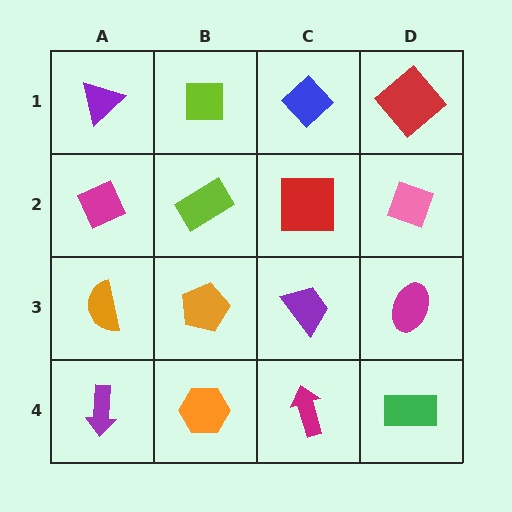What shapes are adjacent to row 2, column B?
A lime square (row 1, column B), an orange pentagon (row 3, column B), a magenta diamond (row 2, column A), a red square (row 2, column C).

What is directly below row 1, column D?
A pink diamond.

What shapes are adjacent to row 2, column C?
A blue diamond (row 1, column C), a purple trapezoid (row 3, column C), a lime rectangle (row 2, column B), a pink diamond (row 2, column D).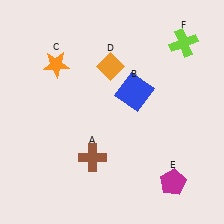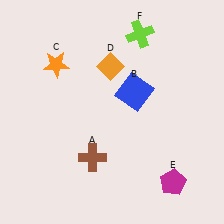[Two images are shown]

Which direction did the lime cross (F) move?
The lime cross (F) moved left.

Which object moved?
The lime cross (F) moved left.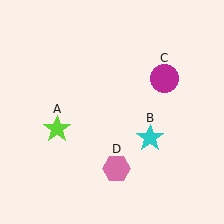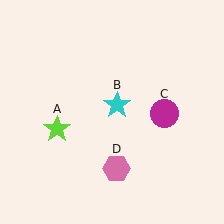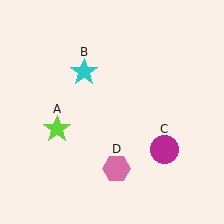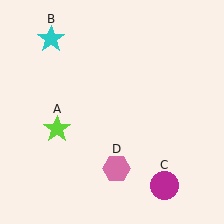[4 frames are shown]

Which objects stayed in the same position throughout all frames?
Lime star (object A) and pink hexagon (object D) remained stationary.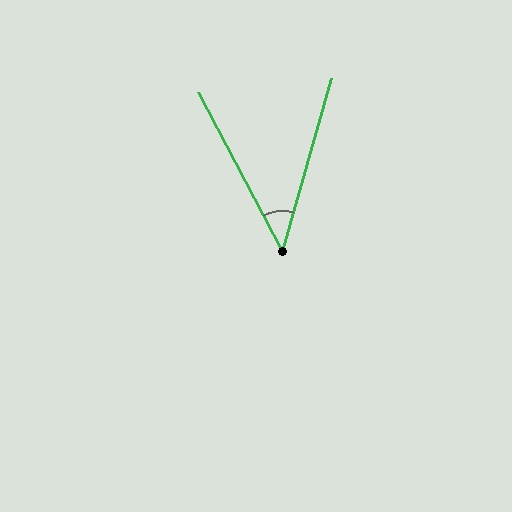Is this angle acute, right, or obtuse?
It is acute.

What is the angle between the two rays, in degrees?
Approximately 43 degrees.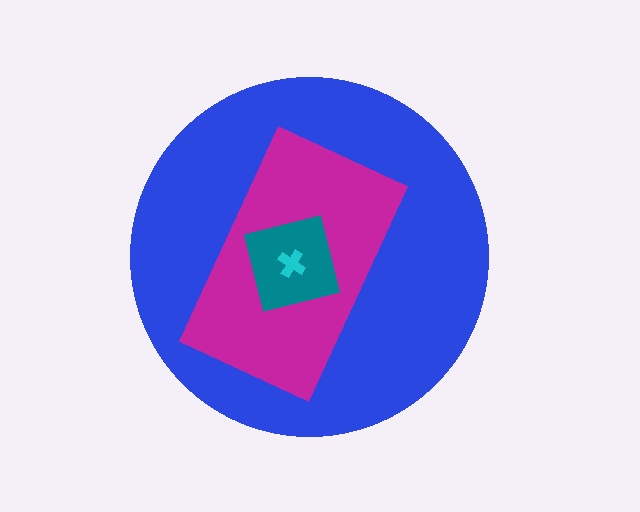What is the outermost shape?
The blue circle.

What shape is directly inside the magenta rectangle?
The teal square.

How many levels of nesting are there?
4.